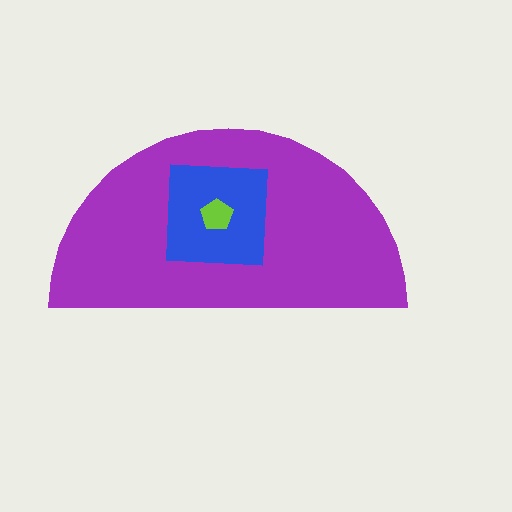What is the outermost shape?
The purple semicircle.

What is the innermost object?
The lime pentagon.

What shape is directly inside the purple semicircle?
The blue square.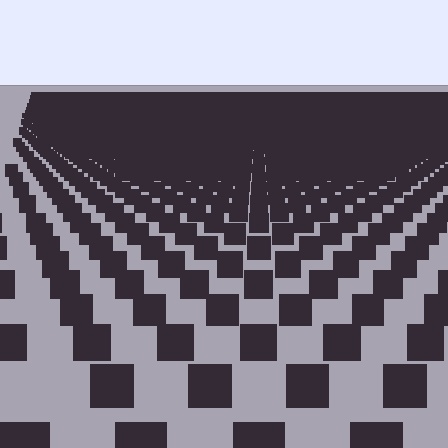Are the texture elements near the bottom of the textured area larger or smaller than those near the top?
Larger. Near the bottom, elements are closer to the viewer and appear at a bigger on-screen size.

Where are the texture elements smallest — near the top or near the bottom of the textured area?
Near the top.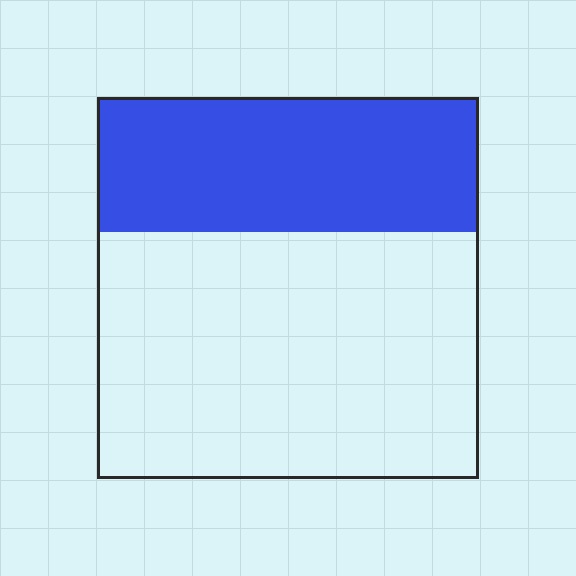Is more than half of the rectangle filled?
No.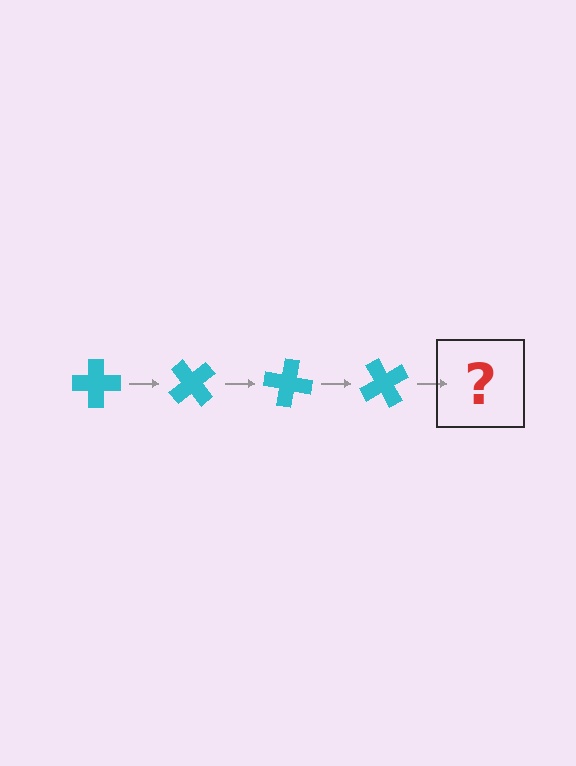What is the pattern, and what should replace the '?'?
The pattern is that the cross rotates 50 degrees each step. The '?' should be a cyan cross rotated 200 degrees.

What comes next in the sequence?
The next element should be a cyan cross rotated 200 degrees.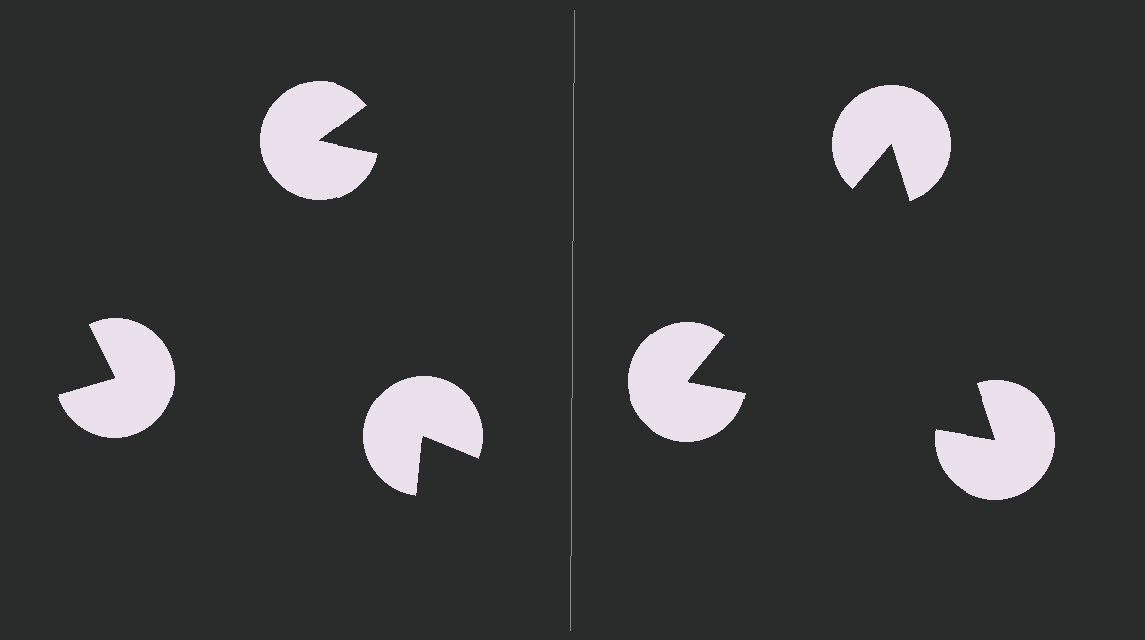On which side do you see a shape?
An illusory triangle appears on the right side. On the left side the wedge cuts are rotated, so no coherent shape forms.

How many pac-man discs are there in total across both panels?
6 — 3 on each side.